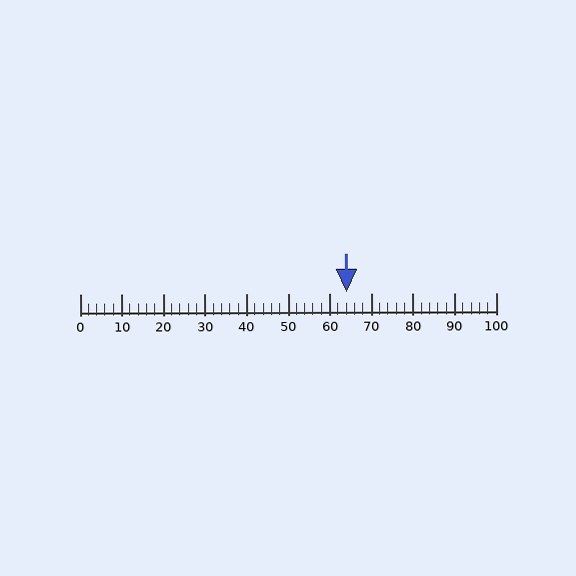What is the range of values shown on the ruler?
The ruler shows values from 0 to 100.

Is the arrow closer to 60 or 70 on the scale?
The arrow is closer to 60.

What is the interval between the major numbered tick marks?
The major tick marks are spaced 10 units apart.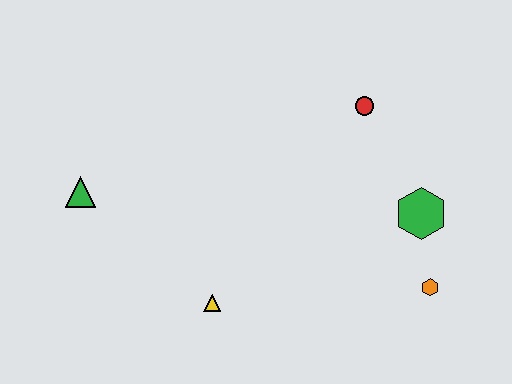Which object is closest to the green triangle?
The yellow triangle is closest to the green triangle.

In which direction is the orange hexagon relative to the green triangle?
The orange hexagon is to the right of the green triangle.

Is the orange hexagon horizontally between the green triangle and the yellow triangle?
No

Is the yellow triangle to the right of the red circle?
No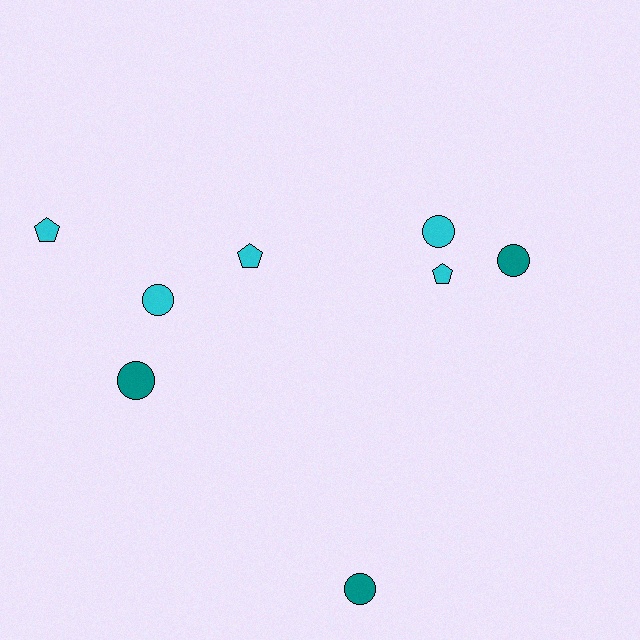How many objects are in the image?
There are 8 objects.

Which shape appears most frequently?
Circle, with 5 objects.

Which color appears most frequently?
Cyan, with 5 objects.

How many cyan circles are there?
There are 2 cyan circles.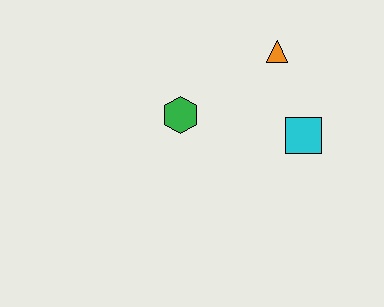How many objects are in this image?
There are 3 objects.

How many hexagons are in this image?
There is 1 hexagon.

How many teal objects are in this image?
There are no teal objects.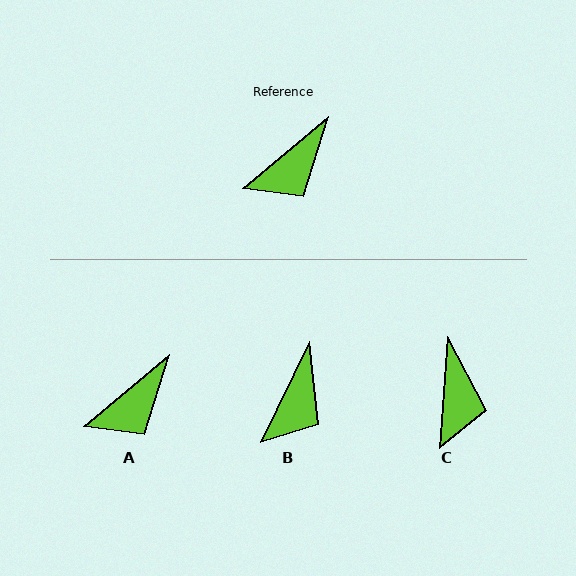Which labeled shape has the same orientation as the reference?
A.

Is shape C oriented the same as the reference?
No, it is off by about 46 degrees.